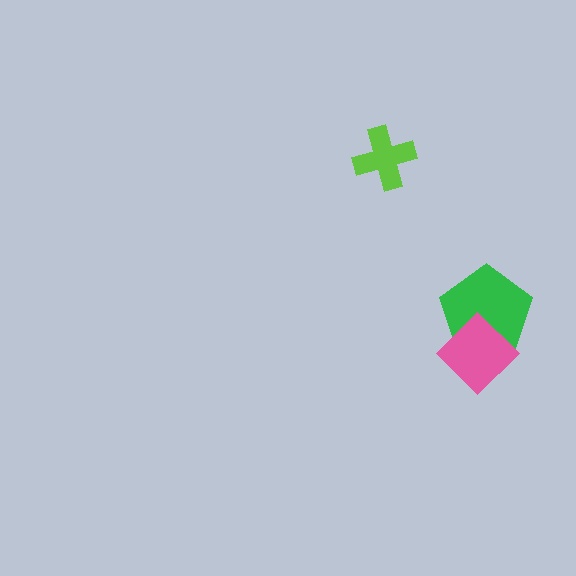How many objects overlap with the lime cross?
0 objects overlap with the lime cross.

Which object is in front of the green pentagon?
The pink diamond is in front of the green pentagon.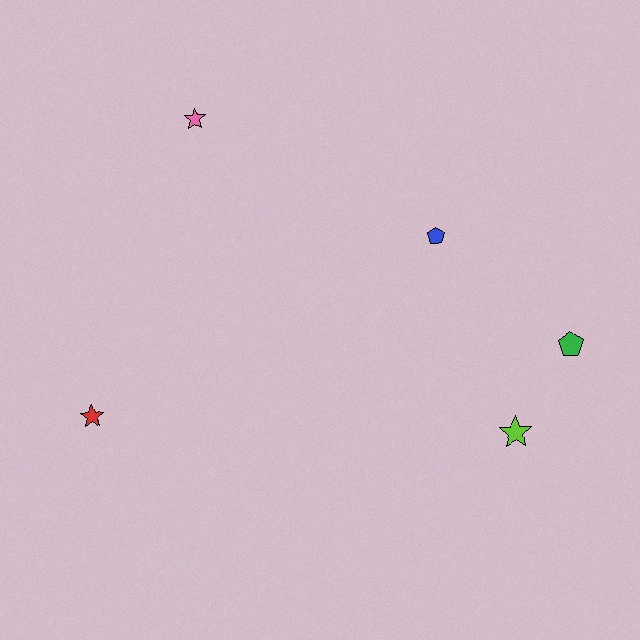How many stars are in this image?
There are 3 stars.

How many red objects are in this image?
There is 1 red object.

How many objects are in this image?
There are 5 objects.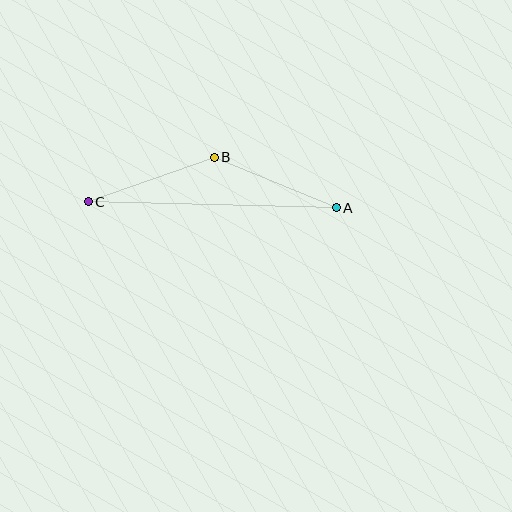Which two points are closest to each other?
Points A and B are closest to each other.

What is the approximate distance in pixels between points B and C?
The distance between B and C is approximately 134 pixels.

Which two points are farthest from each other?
Points A and C are farthest from each other.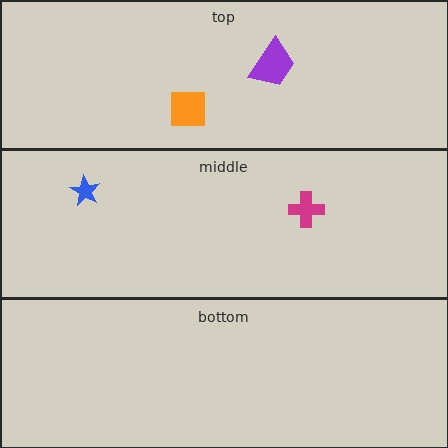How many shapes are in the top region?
2.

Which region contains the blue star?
The middle region.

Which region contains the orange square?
The top region.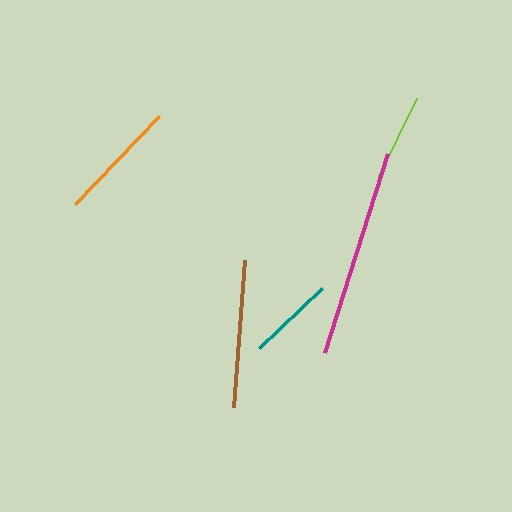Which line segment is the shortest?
The lime line is the shortest at approximately 87 pixels.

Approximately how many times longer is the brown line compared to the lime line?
The brown line is approximately 1.7 times the length of the lime line.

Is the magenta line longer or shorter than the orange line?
The magenta line is longer than the orange line.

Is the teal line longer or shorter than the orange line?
The orange line is longer than the teal line.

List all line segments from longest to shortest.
From longest to shortest: magenta, brown, orange, teal, lime.